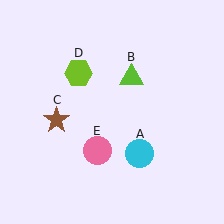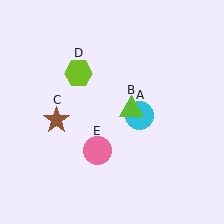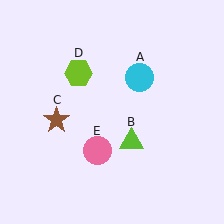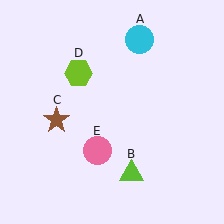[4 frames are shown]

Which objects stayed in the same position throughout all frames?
Brown star (object C) and lime hexagon (object D) and pink circle (object E) remained stationary.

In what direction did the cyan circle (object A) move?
The cyan circle (object A) moved up.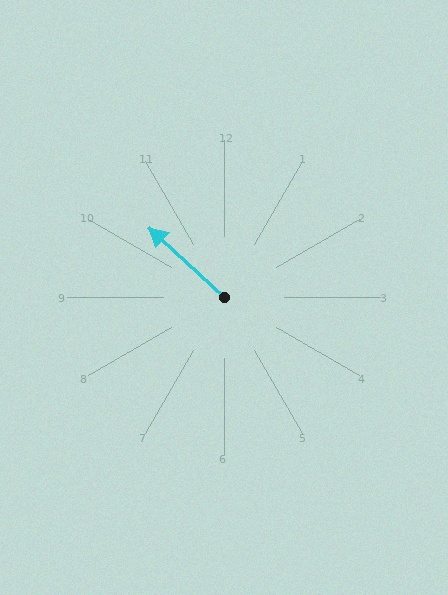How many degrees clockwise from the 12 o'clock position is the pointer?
Approximately 313 degrees.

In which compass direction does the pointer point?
Northwest.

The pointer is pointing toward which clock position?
Roughly 10 o'clock.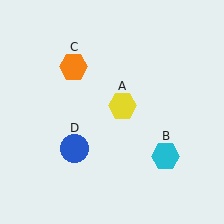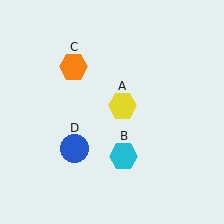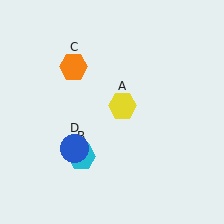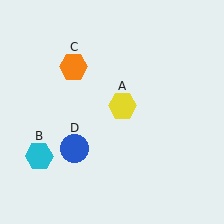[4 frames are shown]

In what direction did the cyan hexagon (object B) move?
The cyan hexagon (object B) moved left.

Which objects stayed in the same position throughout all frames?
Yellow hexagon (object A) and orange hexagon (object C) and blue circle (object D) remained stationary.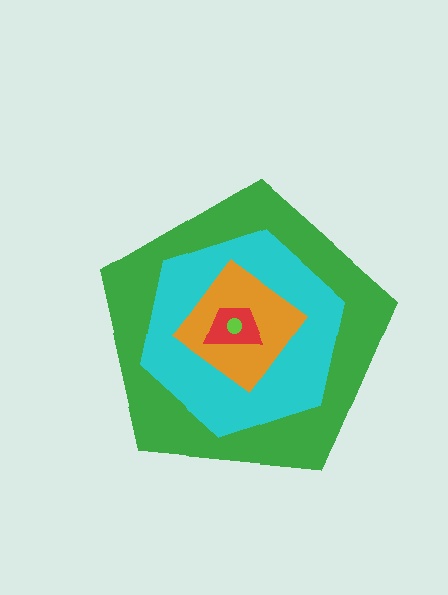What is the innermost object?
The lime circle.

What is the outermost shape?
The green pentagon.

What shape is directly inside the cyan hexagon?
The orange diamond.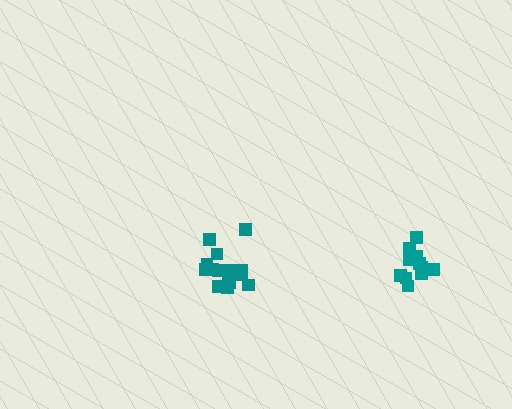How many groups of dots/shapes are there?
There are 2 groups.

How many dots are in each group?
Group 1: 13 dots, Group 2: 16 dots (29 total).